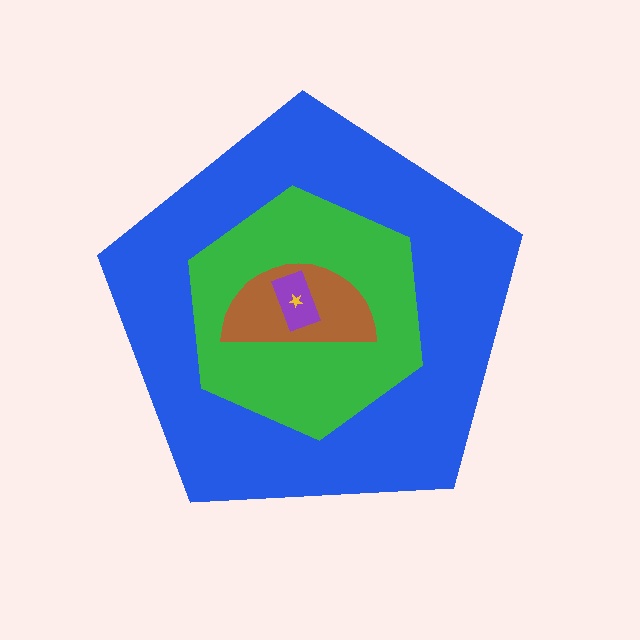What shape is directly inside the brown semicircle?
The purple rectangle.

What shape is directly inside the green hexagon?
The brown semicircle.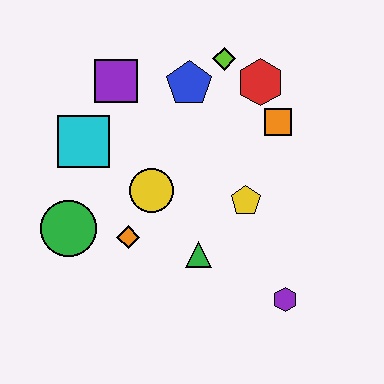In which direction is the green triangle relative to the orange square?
The green triangle is below the orange square.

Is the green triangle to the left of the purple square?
No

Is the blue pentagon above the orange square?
Yes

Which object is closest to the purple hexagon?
The green triangle is closest to the purple hexagon.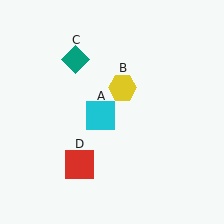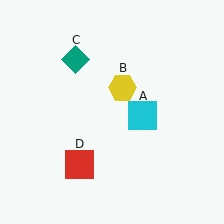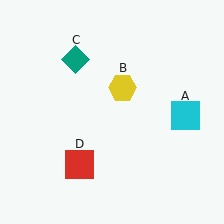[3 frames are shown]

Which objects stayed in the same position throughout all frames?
Yellow hexagon (object B) and teal diamond (object C) and red square (object D) remained stationary.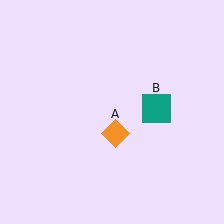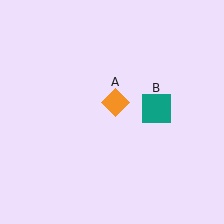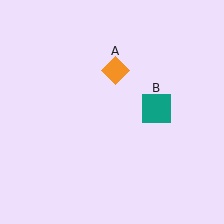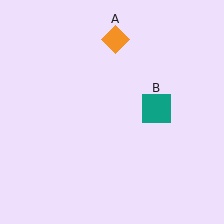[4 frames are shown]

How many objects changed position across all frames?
1 object changed position: orange diamond (object A).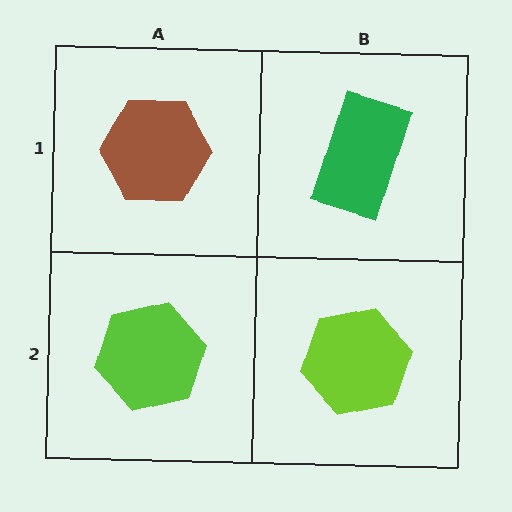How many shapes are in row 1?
2 shapes.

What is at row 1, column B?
A green rectangle.